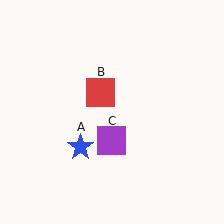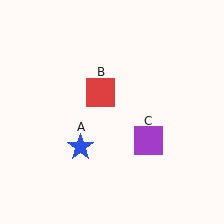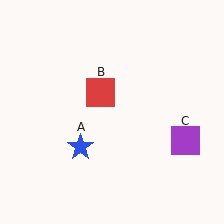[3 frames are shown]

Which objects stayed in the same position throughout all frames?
Blue star (object A) and red square (object B) remained stationary.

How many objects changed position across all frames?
1 object changed position: purple square (object C).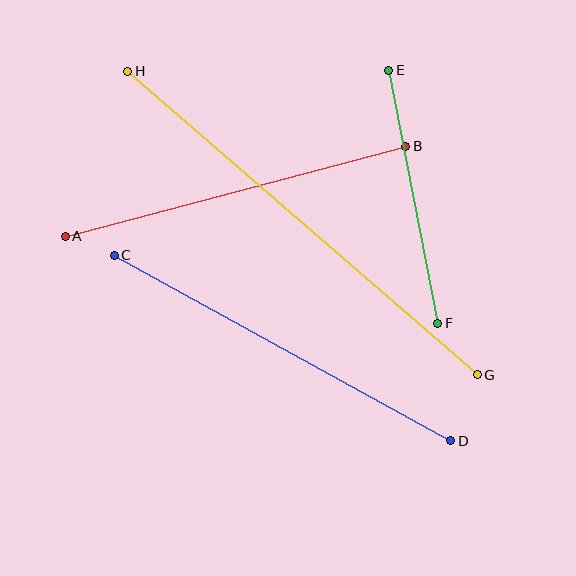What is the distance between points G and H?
The distance is approximately 463 pixels.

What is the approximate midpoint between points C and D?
The midpoint is at approximately (283, 348) pixels.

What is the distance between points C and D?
The distance is approximately 384 pixels.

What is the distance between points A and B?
The distance is approximately 352 pixels.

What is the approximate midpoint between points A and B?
The midpoint is at approximately (236, 191) pixels.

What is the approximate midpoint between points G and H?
The midpoint is at approximately (302, 223) pixels.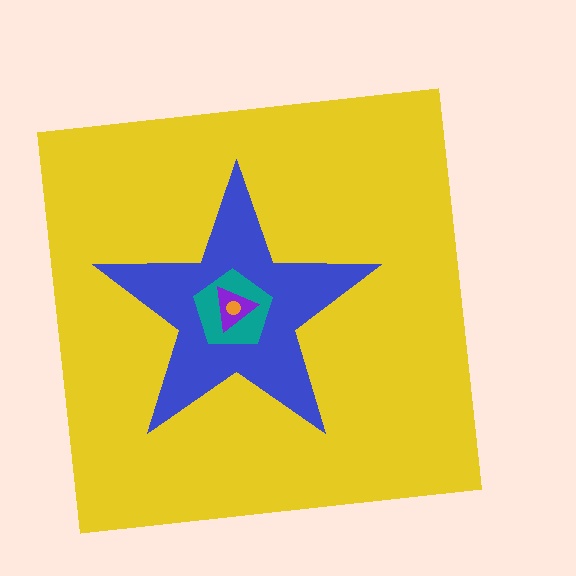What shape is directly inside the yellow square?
The blue star.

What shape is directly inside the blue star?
The teal pentagon.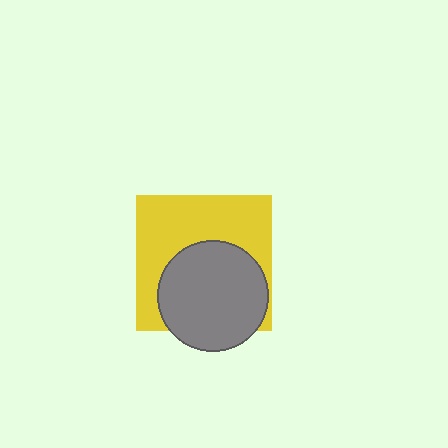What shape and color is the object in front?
The object in front is a gray circle.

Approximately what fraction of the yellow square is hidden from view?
Roughly 46% of the yellow square is hidden behind the gray circle.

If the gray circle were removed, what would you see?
You would see the complete yellow square.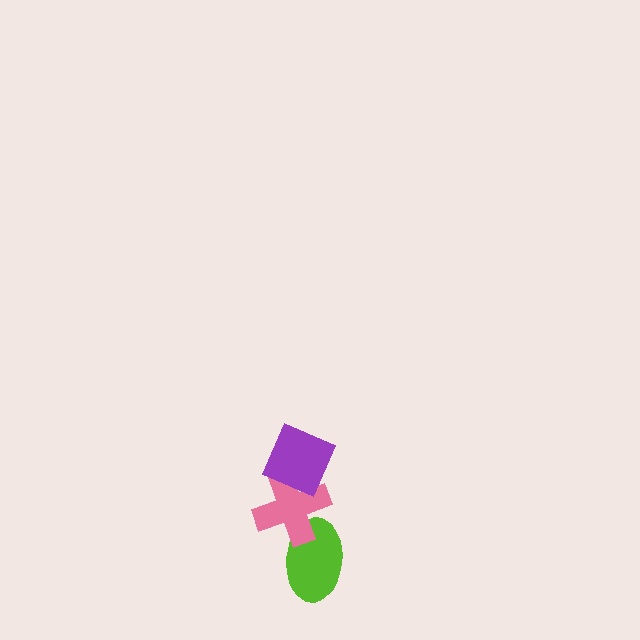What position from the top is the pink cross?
The pink cross is 2nd from the top.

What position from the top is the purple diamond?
The purple diamond is 1st from the top.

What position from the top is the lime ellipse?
The lime ellipse is 3rd from the top.